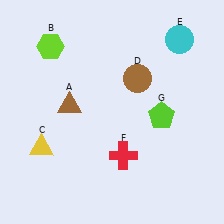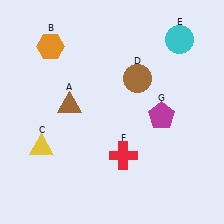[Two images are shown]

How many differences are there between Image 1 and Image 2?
There are 2 differences between the two images.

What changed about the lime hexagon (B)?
In Image 1, B is lime. In Image 2, it changed to orange.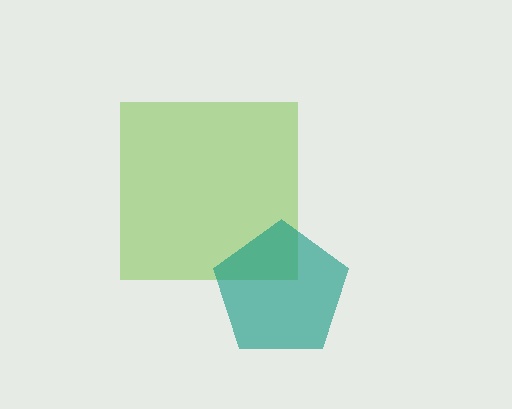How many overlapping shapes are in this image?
There are 2 overlapping shapes in the image.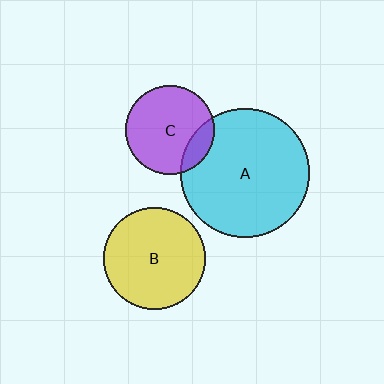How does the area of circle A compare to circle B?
Approximately 1.6 times.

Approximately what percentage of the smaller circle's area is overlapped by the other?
Approximately 15%.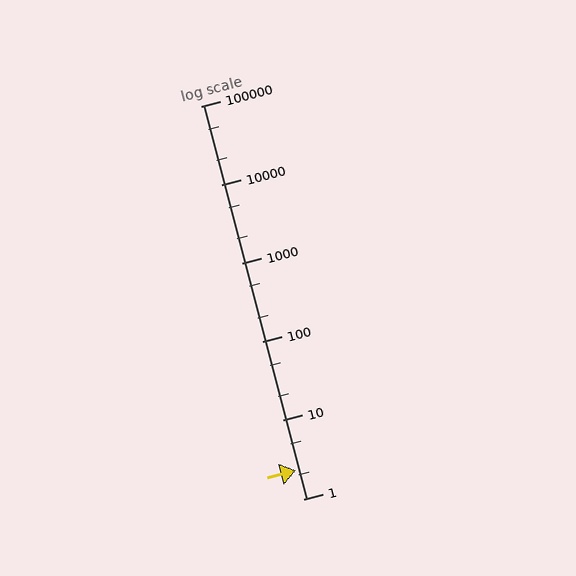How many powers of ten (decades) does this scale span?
The scale spans 5 decades, from 1 to 100000.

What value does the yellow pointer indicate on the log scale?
The pointer indicates approximately 2.3.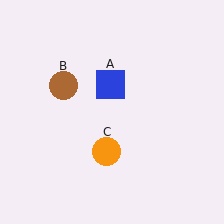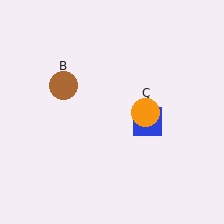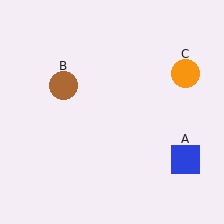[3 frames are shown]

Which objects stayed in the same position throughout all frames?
Brown circle (object B) remained stationary.